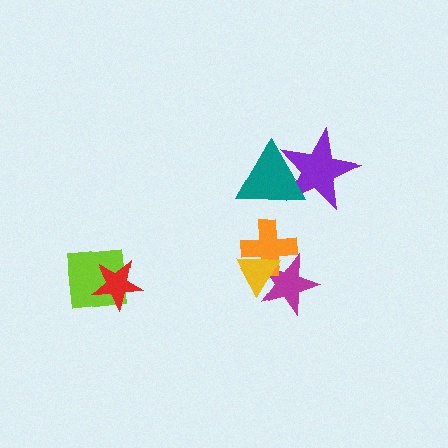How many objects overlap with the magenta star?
2 objects overlap with the magenta star.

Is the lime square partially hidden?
Yes, it is partially covered by another shape.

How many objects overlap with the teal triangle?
1 object overlaps with the teal triangle.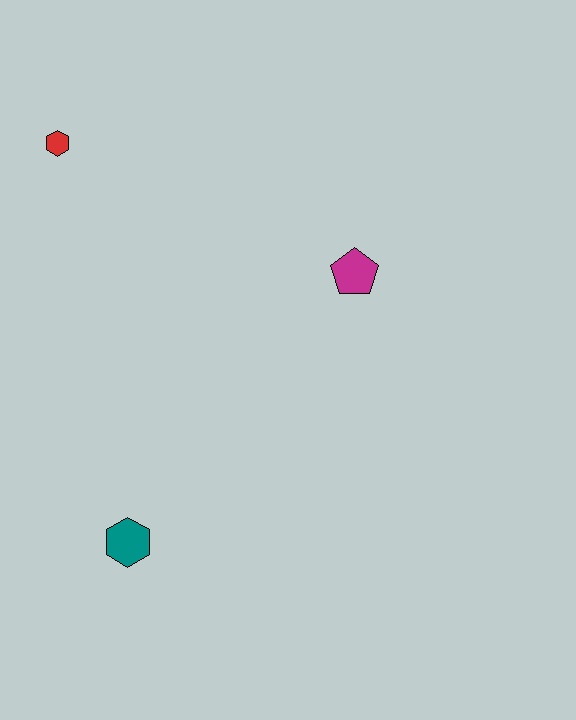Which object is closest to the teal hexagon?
The magenta pentagon is closest to the teal hexagon.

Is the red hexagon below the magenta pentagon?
No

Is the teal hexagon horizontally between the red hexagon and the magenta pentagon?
Yes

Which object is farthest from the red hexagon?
The teal hexagon is farthest from the red hexagon.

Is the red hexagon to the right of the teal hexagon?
No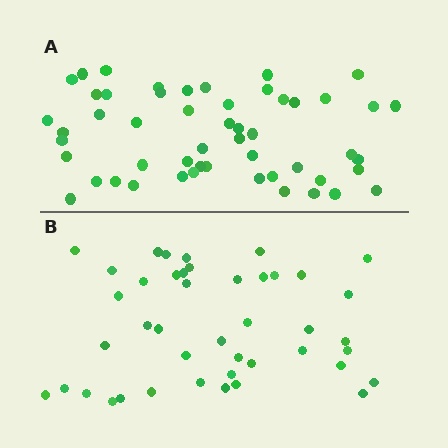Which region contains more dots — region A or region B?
Region A (the top region) has more dots.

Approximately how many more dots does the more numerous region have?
Region A has roughly 8 or so more dots than region B.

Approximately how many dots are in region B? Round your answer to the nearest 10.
About 40 dots. (The exact count is 43, which rounds to 40.)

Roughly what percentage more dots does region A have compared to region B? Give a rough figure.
About 20% more.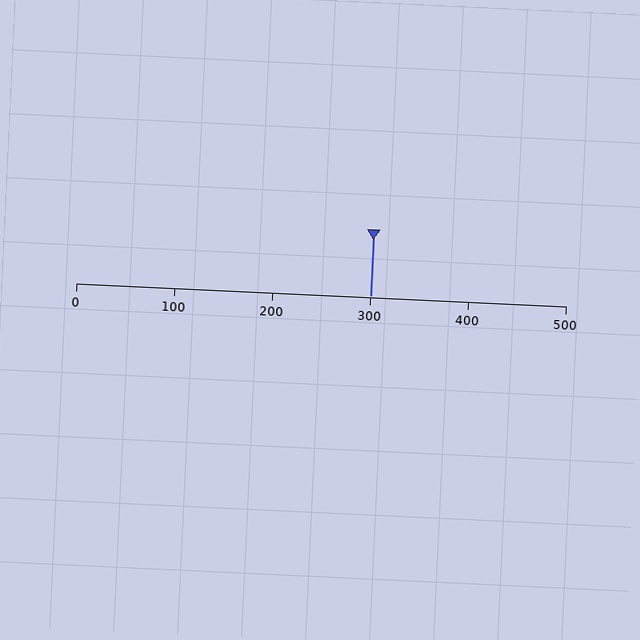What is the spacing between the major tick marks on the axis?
The major ticks are spaced 100 apart.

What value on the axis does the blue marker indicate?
The marker indicates approximately 300.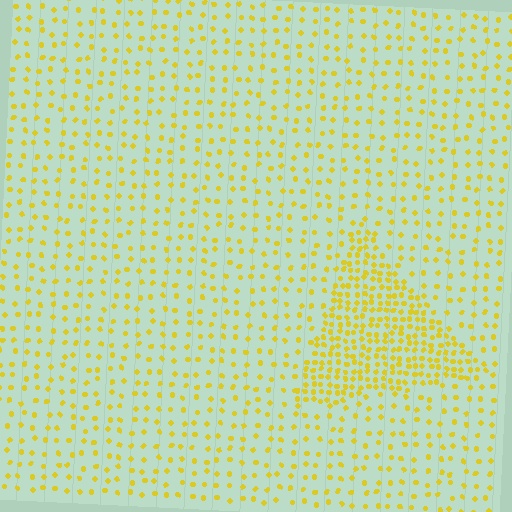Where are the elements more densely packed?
The elements are more densely packed inside the triangle boundary.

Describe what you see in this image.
The image contains small yellow elements arranged at two different densities. A triangle-shaped region is visible where the elements are more densely packed than the surrounding area.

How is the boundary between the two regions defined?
The boundary is defined by a change in element density (approximately 2.6x ratio). All elements are the same color, size, and shape.